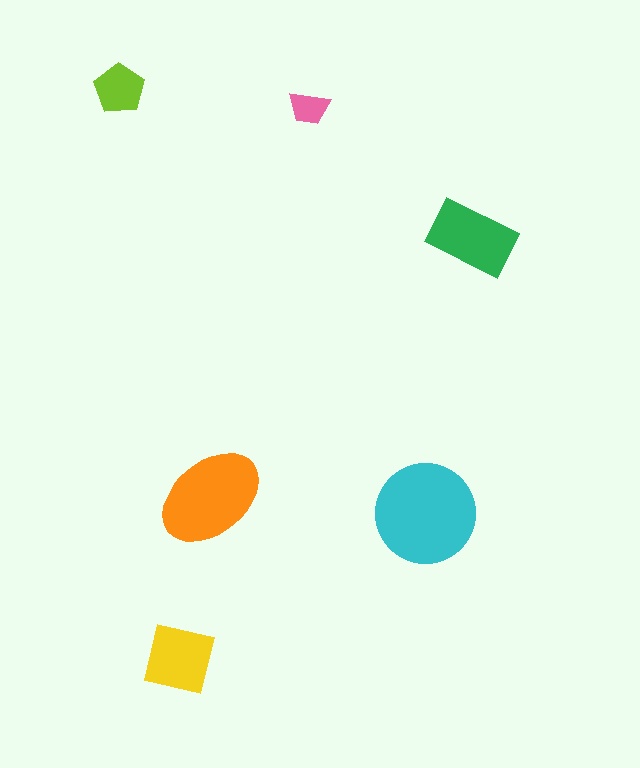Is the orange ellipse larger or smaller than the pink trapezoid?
Larger.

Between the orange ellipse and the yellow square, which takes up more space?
The orange ellipse.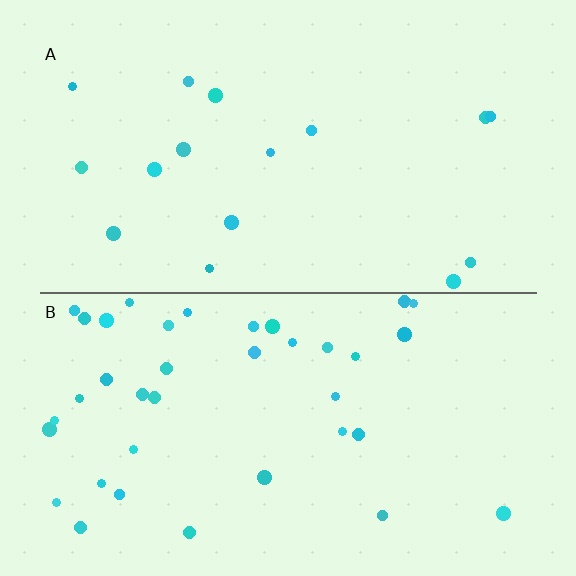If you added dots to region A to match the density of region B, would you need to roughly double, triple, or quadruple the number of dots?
Approximately double.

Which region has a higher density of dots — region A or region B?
B (the bottom).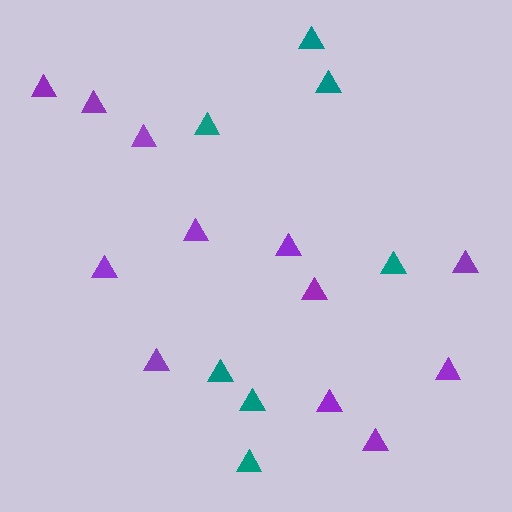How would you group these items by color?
There are 2 groups: one group of purple triangles (12) and one group of teal triangles (7).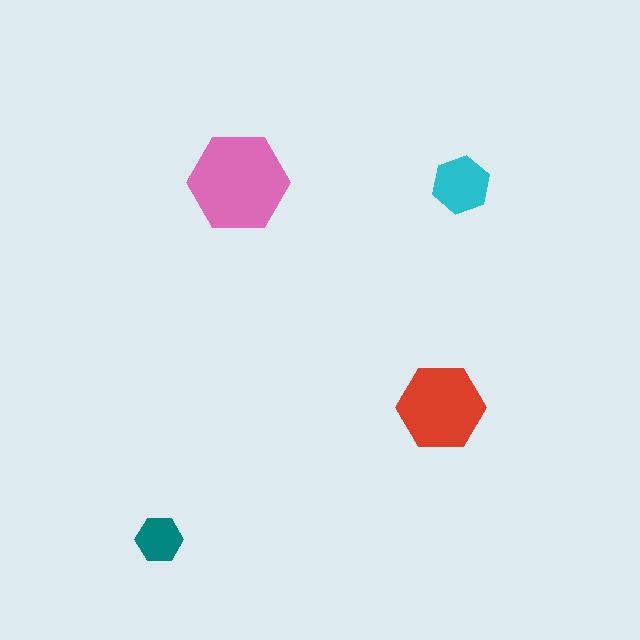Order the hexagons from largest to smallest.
the pink one, the red one, the cyan one, the teal one.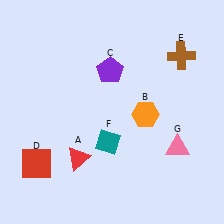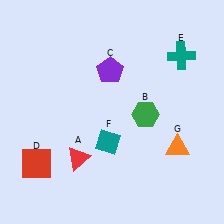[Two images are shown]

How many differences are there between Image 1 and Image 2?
There are 3 differences between the two images.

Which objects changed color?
B changed from orange to green. E changed from brown to teal. G changed from pink to orange.